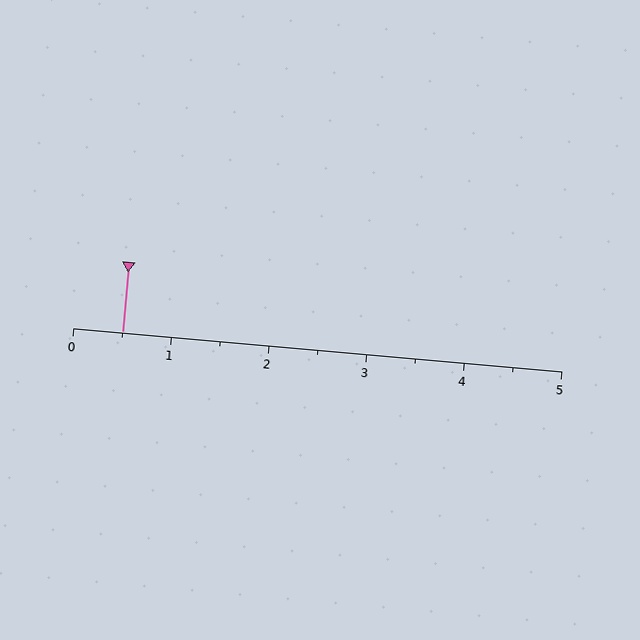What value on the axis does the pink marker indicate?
The marker indicates approximately 0.5.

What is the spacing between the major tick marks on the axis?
The major ticks are spaced 1 apart.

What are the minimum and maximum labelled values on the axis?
The axis runs from 0 to 5.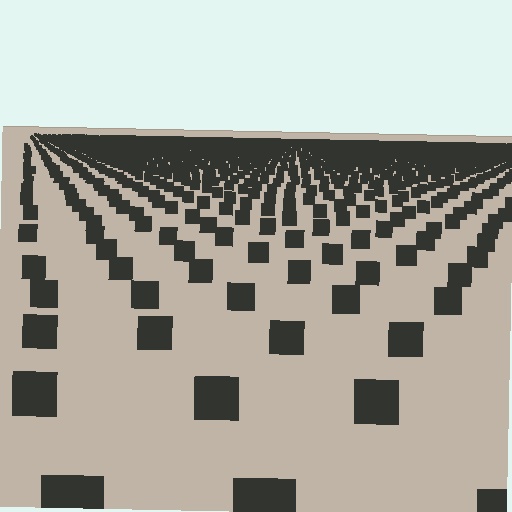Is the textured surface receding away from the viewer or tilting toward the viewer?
The surface is receding away from the viewer. Texture elements get smaller and denser toward the top.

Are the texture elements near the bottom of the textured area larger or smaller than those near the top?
Larger. Near the bottom, elements are closer to the viewer and appear at a bigger on-screen size.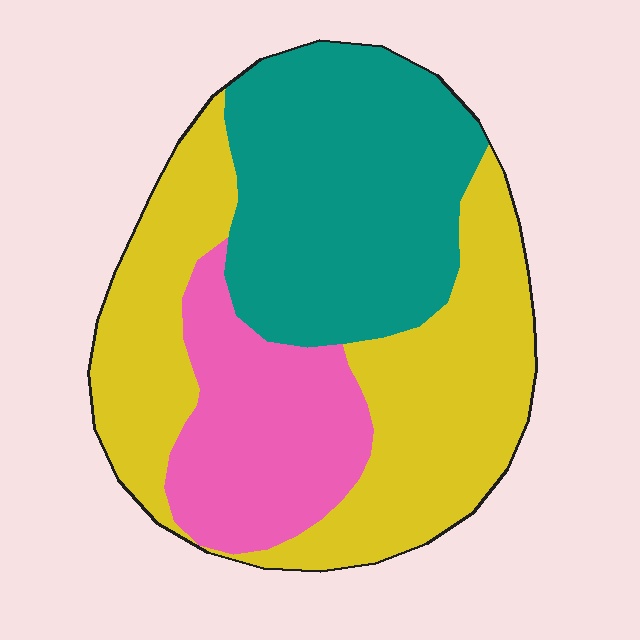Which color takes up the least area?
Pink, at roughly 20%.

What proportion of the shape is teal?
Teal covers about 35% of the shape.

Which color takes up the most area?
Yellow, at roughly 45%.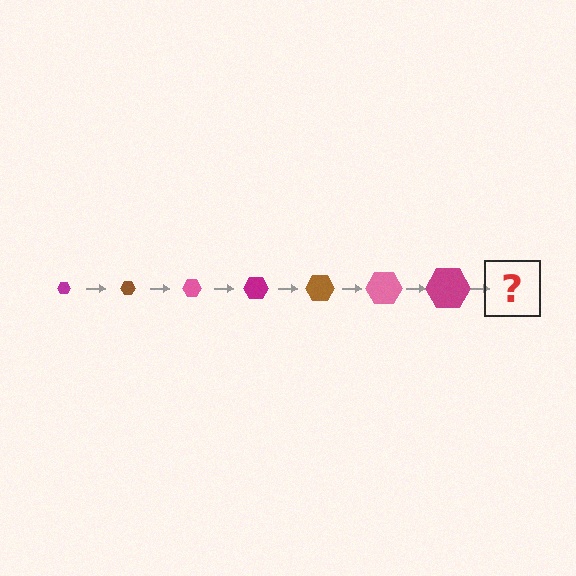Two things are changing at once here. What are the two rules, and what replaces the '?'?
The two rules are that the hexagon grows larger each step and the color cycles through magenta, brown, and pink. The '?' should be a brown hexagon, larger than the previous one.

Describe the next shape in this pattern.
It should be a brown hexagon, larger than the previous one.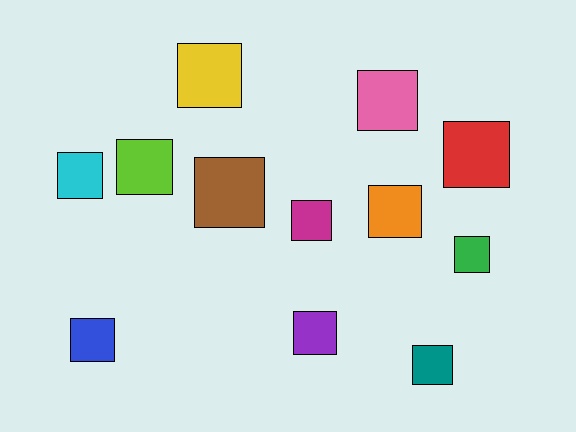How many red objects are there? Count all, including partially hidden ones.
There is 1 red object.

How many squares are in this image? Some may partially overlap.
There are 12 squares.